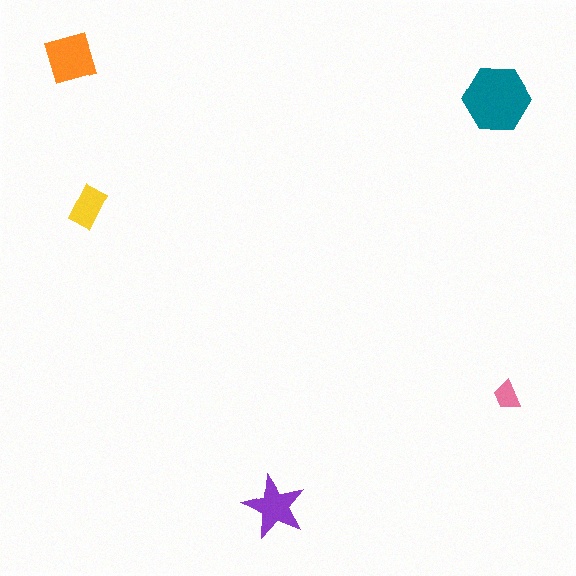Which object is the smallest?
The pink trapezoid.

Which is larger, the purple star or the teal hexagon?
The teal hexagon.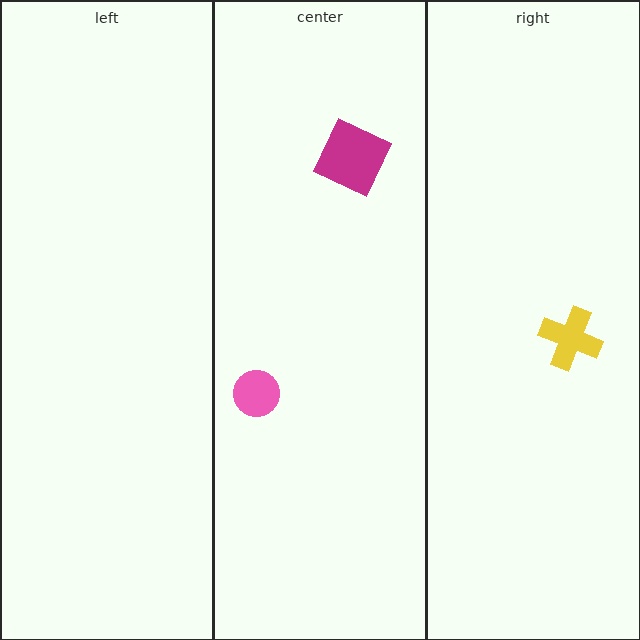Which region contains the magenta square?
The center region.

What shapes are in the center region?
The magenta square, the pink circle.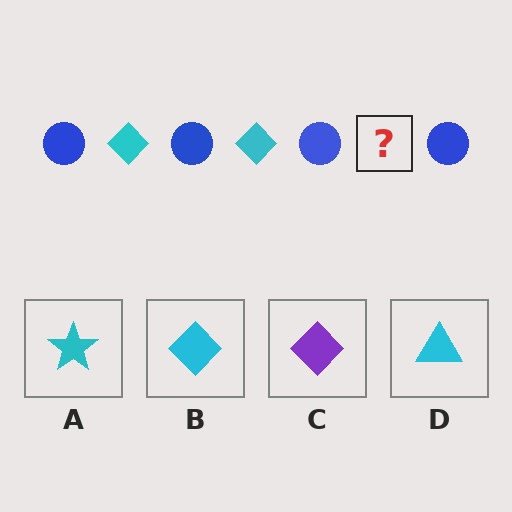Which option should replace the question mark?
Option B.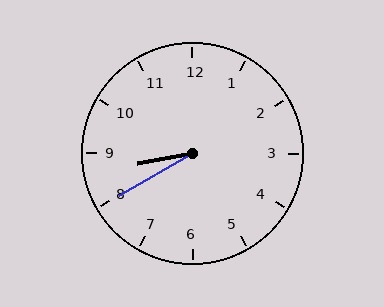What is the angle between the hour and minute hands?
Approximately 20 degrees.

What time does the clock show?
8:40.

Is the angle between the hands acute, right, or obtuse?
It is acute.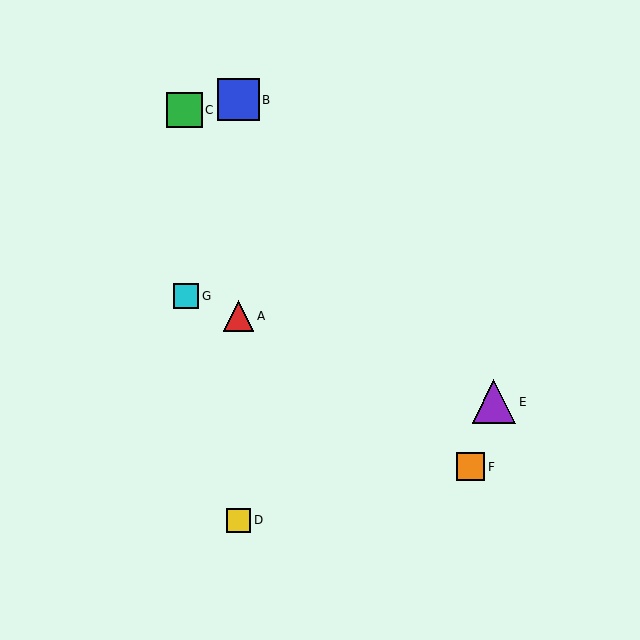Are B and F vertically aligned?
No, B is at x≈238 and F is at x≈471.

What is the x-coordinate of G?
Object G is at x≈186.